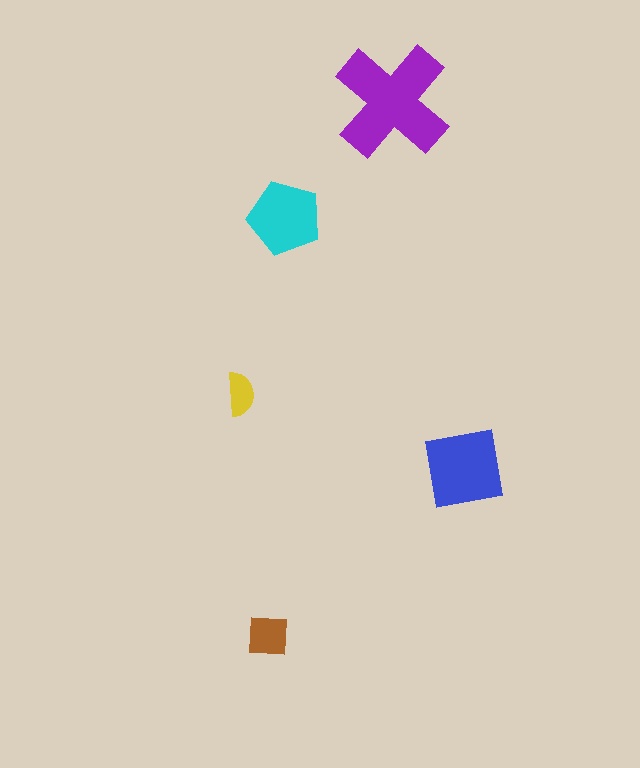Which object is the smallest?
The yellow semicircle.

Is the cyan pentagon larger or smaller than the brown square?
Larger.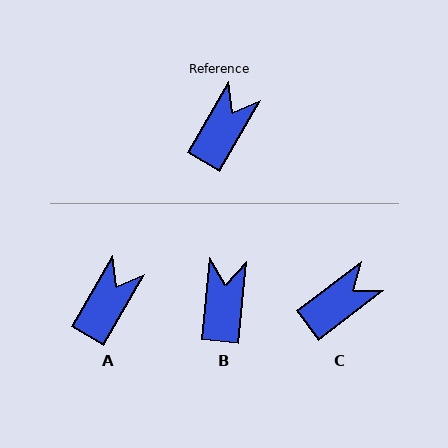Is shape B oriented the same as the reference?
No, it is off by about 25 degrees.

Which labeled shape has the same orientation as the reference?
A.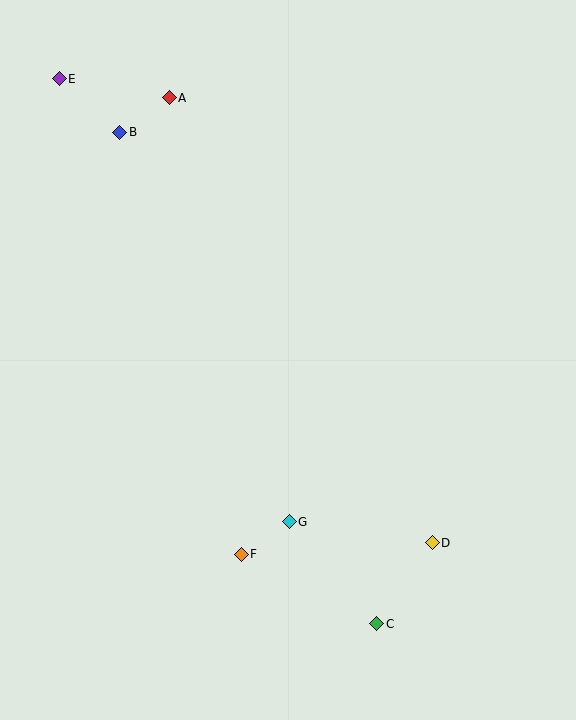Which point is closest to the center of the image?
Point G at (289, 522) is closest to the center.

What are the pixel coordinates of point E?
Point E is at (59, 79).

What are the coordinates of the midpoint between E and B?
The midpoint between E and B is at (90, 106).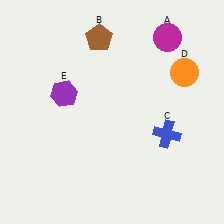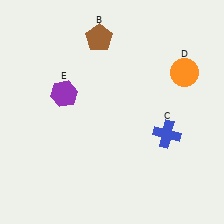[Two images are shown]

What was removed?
The magenta circle (A) was removed in Image 2.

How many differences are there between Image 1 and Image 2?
There is 1 difference between the two images.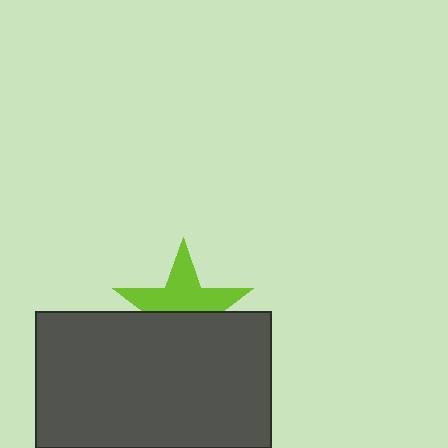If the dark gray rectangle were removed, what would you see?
You would see the complete lime star.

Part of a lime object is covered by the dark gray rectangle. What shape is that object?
It is a star.